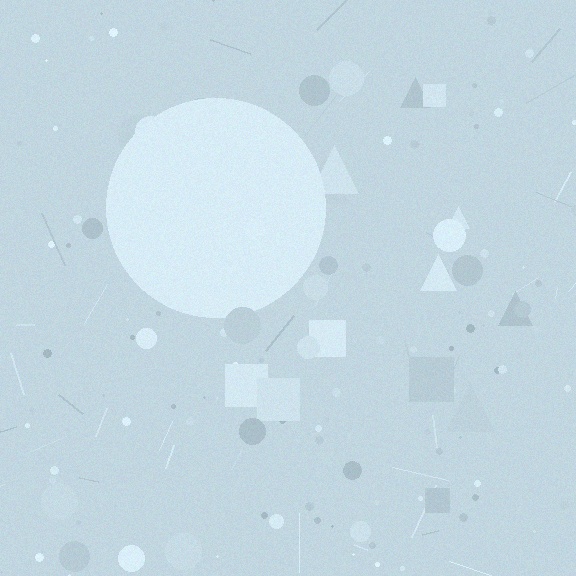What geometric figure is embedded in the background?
A circle is embedded in the background.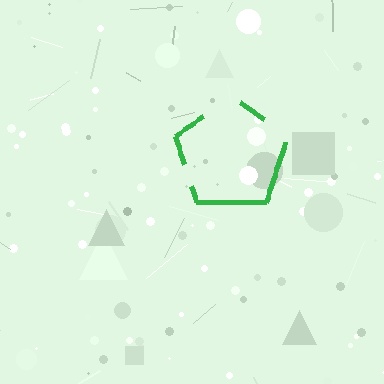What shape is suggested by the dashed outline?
The dashed outline suggests a pentagon.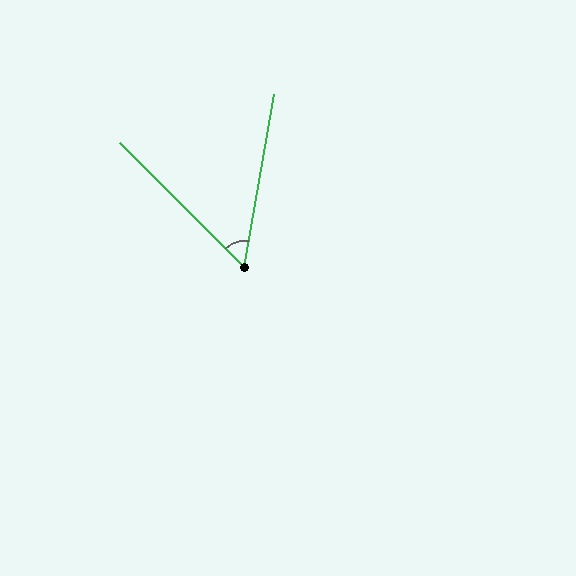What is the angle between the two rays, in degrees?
Approximately 55 degrees.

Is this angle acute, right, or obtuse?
It is acute.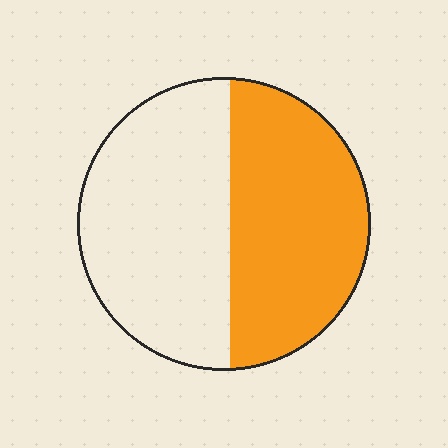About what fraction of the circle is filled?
About one half (1/2).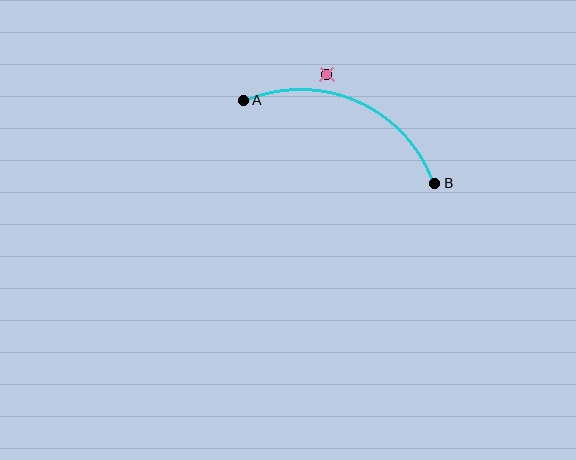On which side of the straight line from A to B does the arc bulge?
The arc bulges above the straight line connecting A and B.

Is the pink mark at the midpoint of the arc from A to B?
No — the pink mark does not lie on the arc at all. It sits slightly outside the curve.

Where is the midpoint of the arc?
The arc midpoint is the point on the curve farthest from the straight line joining A and B. It sits above that line.